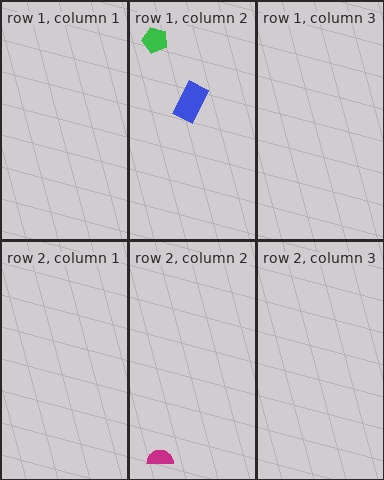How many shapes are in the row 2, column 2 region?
1.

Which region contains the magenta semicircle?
The row 2, column 2 region.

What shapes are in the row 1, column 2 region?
The blue rectangle, the green pentagon.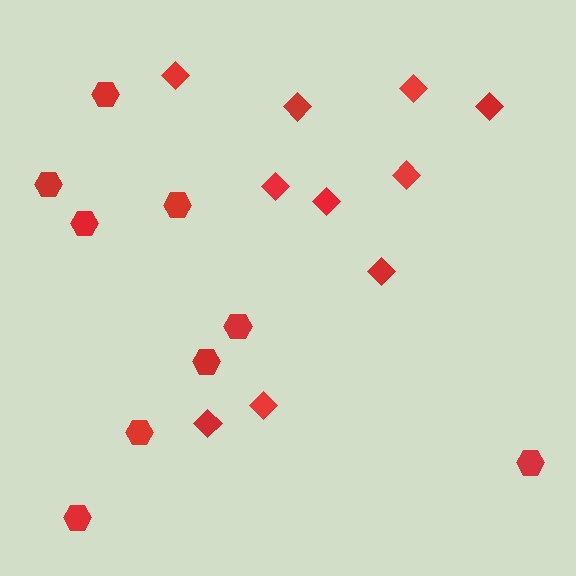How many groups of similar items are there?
There are 2 groups: one group of hexagons (9) and one group of diamonds (10).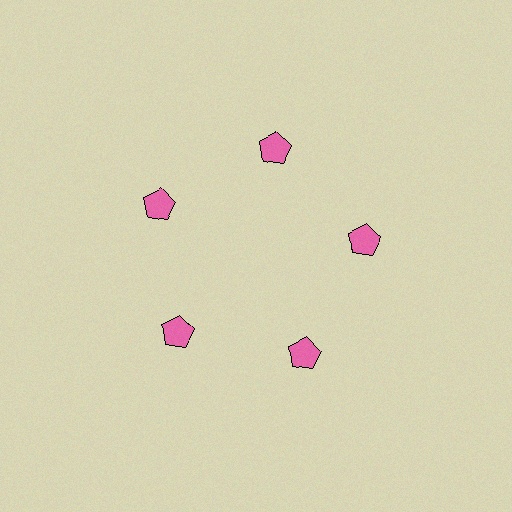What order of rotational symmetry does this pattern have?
This pattern has 5-fold rotational symmetry.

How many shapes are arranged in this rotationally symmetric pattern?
There are 5 shapes, arranged in 5 groups of 1.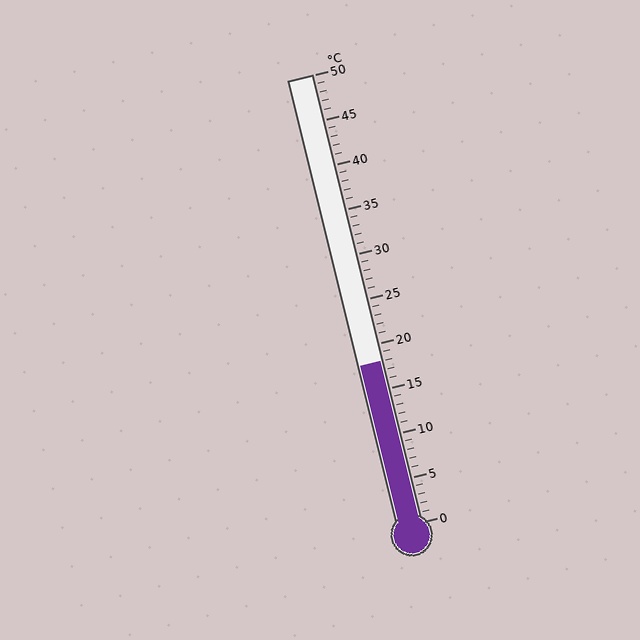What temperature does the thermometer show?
The thermometer shows approximately 18°C.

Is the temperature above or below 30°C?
The temperature is below 30°C.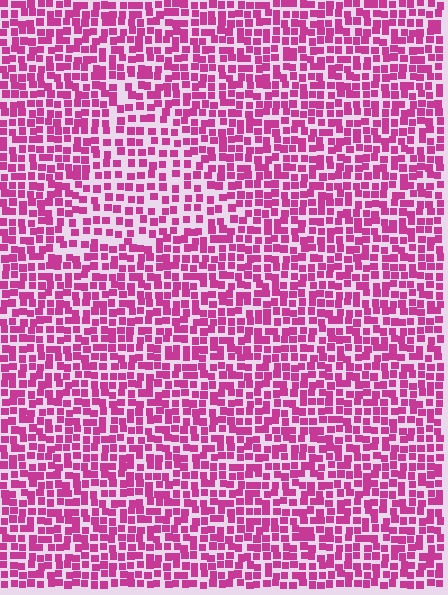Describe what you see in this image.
The image contains small magenta elements arranged at two different densities. A triangle-shaped region is visible where the elements are less densely packed than the surrounding area.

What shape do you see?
I see a triangle.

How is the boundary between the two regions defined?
The boundary is defined by a change in element density (approximately 1.6x ratio). All elements are the same color, size, and shape.